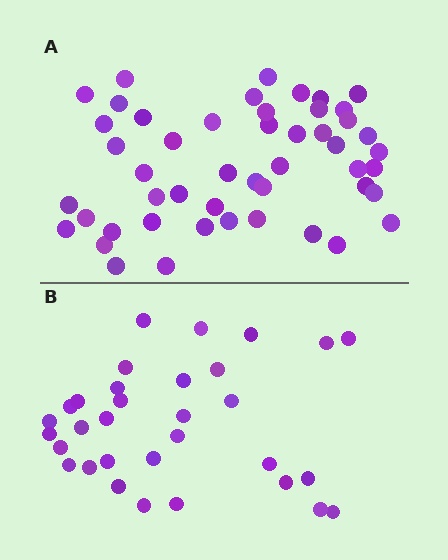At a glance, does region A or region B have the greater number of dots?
Region A (the top region) has more dots.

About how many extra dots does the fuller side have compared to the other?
Region A has approximately 15 more dots than region B.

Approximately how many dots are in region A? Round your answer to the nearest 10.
About 50 dots. (The exact count is 49, which rounds to 50.)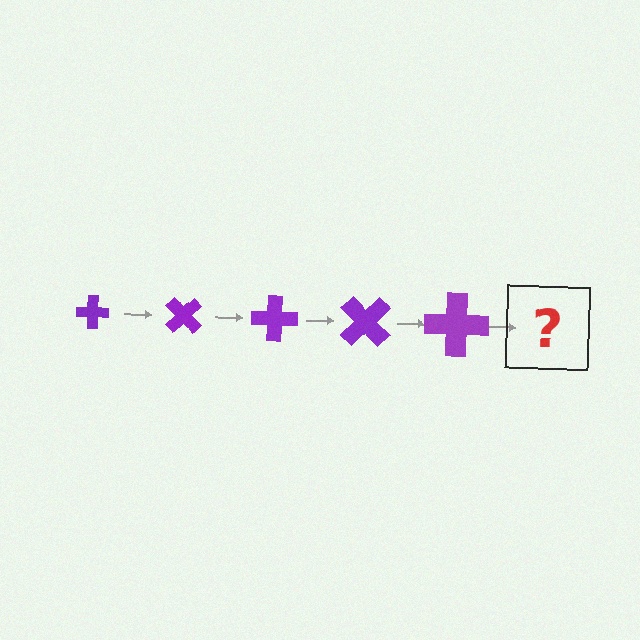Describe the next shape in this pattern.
It should be a cross, larger than the previous one and rotated 225 degrees from the start.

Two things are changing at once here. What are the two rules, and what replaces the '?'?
The two rules are that the cross grows larger each step and it rotates 45 degrees each step. The '?' should be a cross, larger than the previous one and rotated 225 degrees from the start.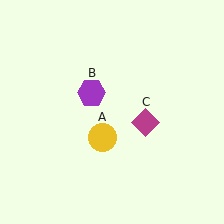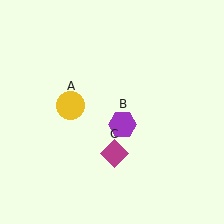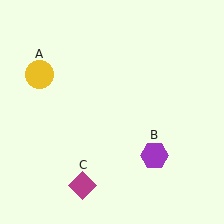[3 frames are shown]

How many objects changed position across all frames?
3 objects changed position: yellow circle (object A), purple hexagon (object B), magenta diamond (object C).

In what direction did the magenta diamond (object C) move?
The magenta diamond (object C) moved down and to the left.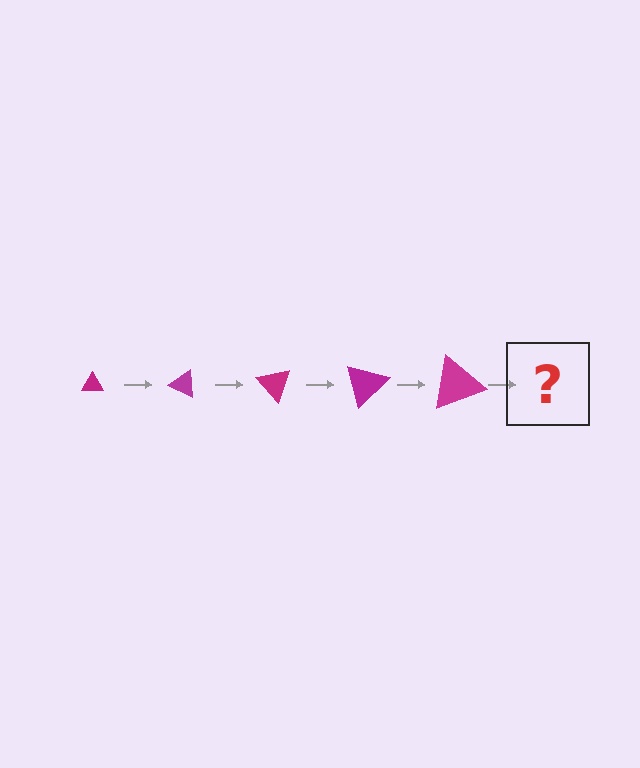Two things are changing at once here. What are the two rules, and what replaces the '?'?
The two rules are that the triangle grows larger each step and it rotates 25 degrees each step. The '?' should be a triangle, larger than the previous one and rotated 125 degrees from the start.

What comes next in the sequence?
The next element should be a triangle, larger than the previous one and rotated 125 degrees from the start.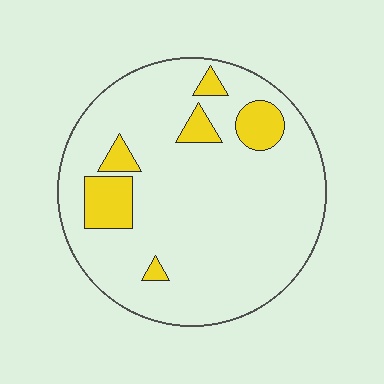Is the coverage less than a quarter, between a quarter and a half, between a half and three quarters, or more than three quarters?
Less than a quarter.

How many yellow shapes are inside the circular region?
6.